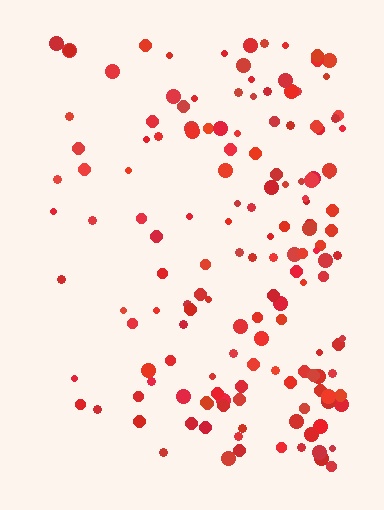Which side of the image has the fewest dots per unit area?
The left.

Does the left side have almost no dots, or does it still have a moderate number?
Still a moderate number, just noticeably fewer than the right.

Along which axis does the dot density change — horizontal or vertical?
Horizontal.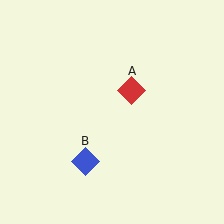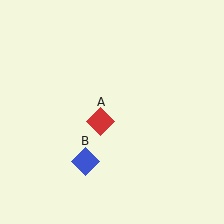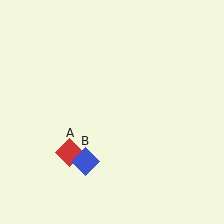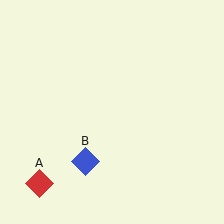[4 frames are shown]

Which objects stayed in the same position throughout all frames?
Blue diamond (object B) remained stationary.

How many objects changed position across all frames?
1 object changed position: red diamond (object A).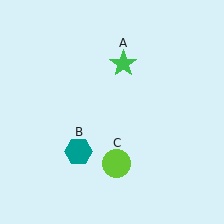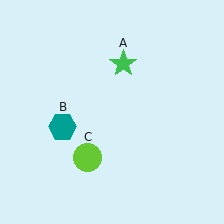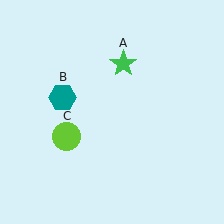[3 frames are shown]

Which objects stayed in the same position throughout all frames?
Green star (object A) remained stationary.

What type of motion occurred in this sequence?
The teal hexagon (object B), lime circle (object C) rotated clockwise around the center of the scene.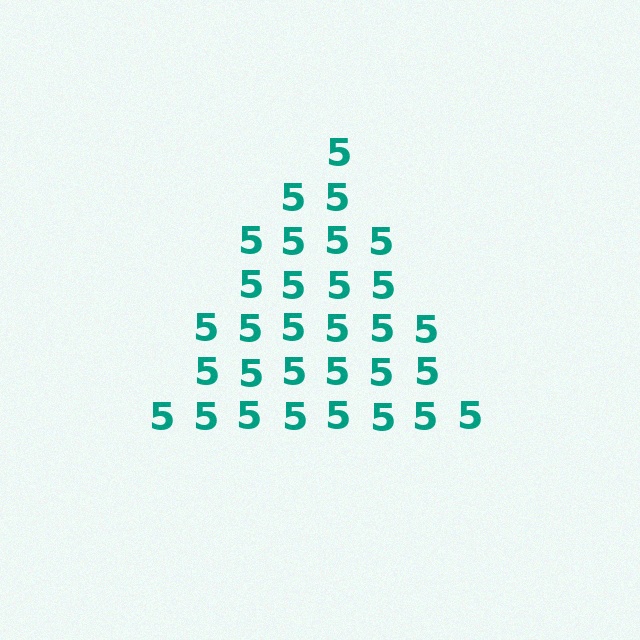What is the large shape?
The large shape is a triangle.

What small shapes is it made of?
It is made of small digit 5's.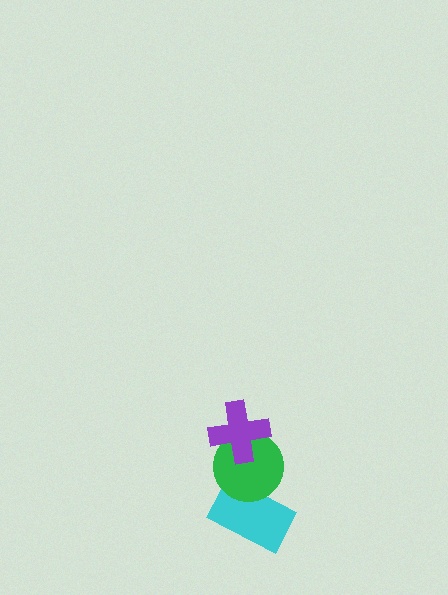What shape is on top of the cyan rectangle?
The green circle is on top of the cyan rectangle.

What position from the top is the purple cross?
The purple cross is 1st from the top.